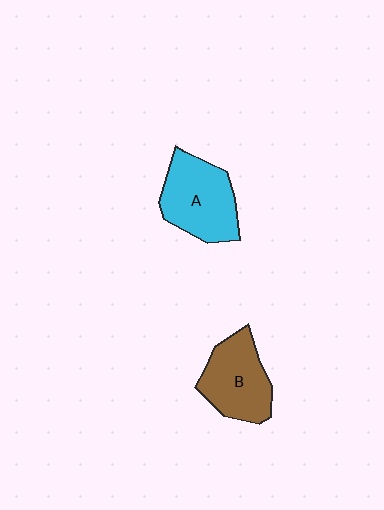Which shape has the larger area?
Shape A (cyan).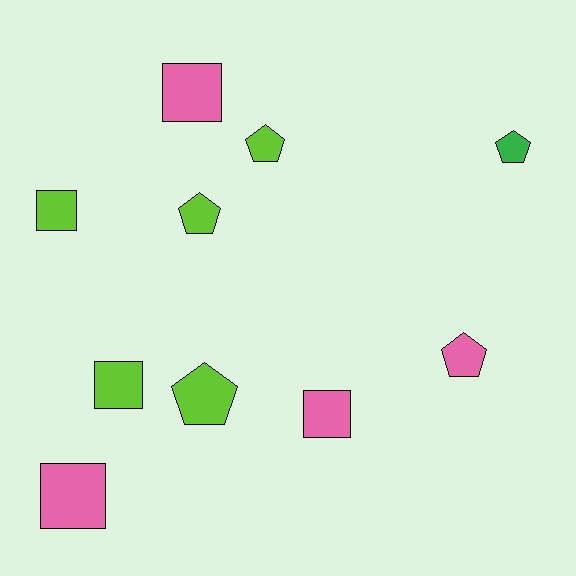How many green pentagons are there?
There is 1 green pentagon.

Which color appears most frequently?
Lime, with 5 objects.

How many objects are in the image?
There are 10 objects.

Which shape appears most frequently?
Square, with 5 objects.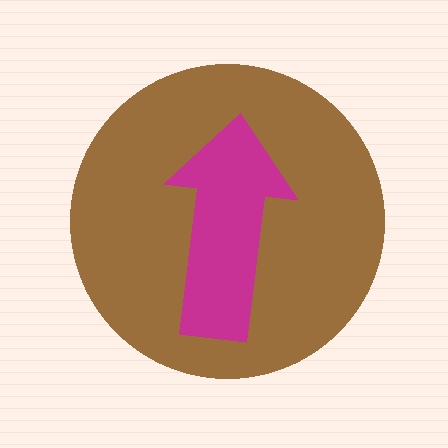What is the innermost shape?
The magenta arrow.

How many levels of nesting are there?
2.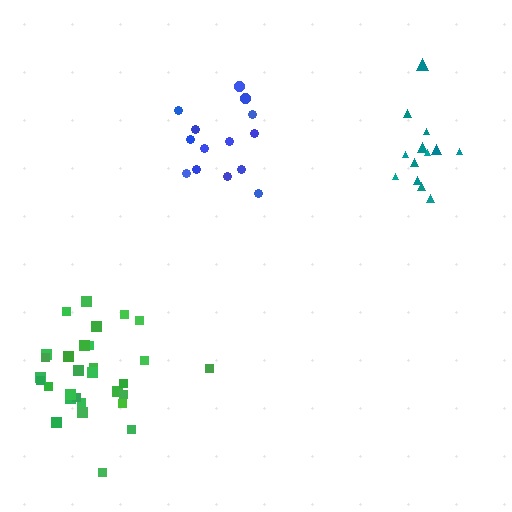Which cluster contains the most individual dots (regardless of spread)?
Green (31).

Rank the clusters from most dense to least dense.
blue, green, teal.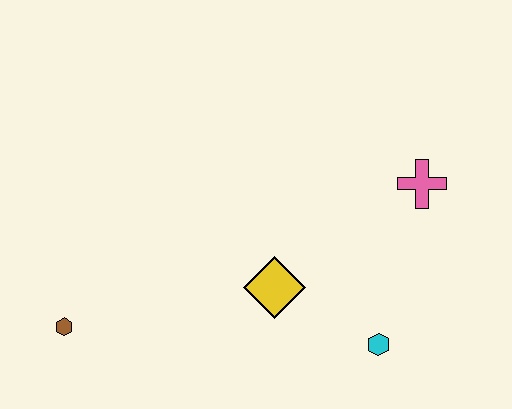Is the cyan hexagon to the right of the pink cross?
No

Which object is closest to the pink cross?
The cyan hexagon is closest to the pink cross.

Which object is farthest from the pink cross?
The brown hexagon is farthest from the pink cross.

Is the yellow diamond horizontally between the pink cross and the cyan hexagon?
No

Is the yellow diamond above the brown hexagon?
Yes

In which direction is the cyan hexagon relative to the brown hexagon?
The cyan hexagon is to the right of the brown hexagon.